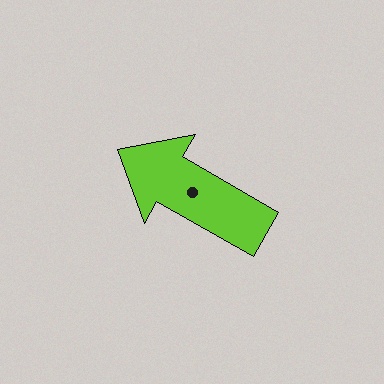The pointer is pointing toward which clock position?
Roughly 10 o'clock.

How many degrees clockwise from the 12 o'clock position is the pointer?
Approximately 300 degrees.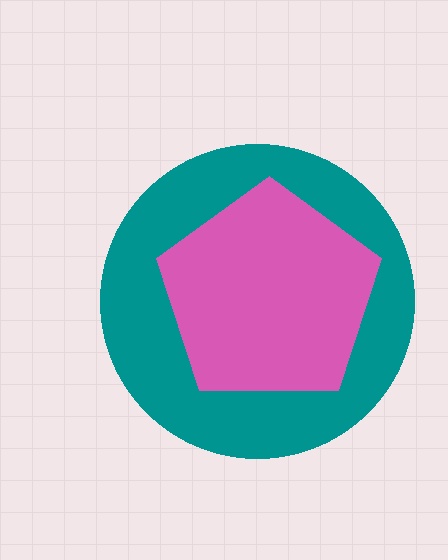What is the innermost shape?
The pink pentagon.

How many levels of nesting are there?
2.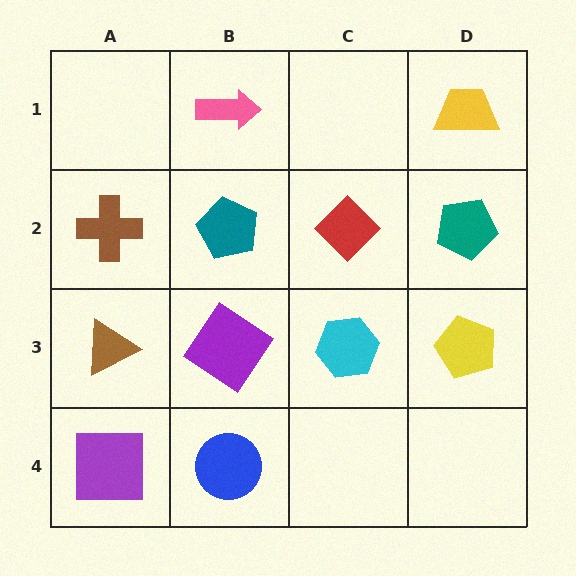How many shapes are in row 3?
4 shapes.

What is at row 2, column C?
A red diamond.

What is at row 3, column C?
A cyan hexagon.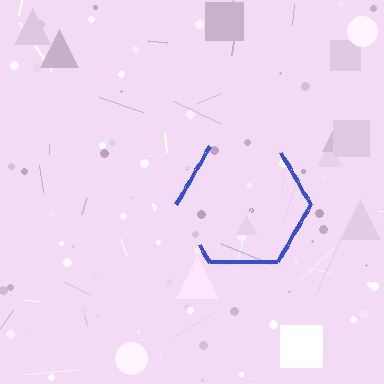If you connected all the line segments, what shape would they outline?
They would outline a hexagon.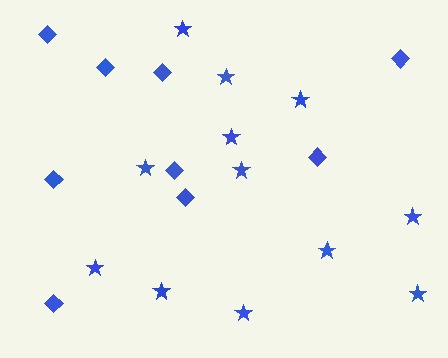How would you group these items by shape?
There are 2 groups: one group of stars (12) and one group of diamonds (9).